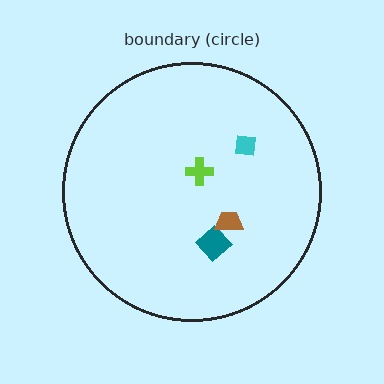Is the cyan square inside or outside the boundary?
Inside.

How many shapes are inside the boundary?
4 inside, 0 outside.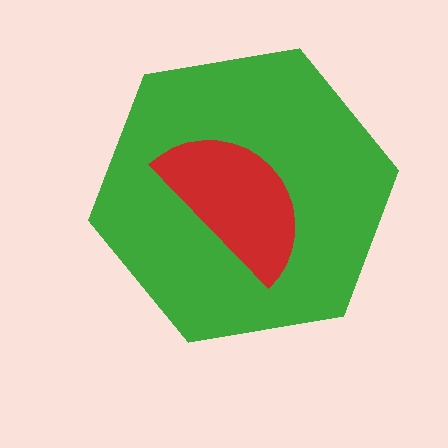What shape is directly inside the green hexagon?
The red semicircle.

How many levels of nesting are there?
2.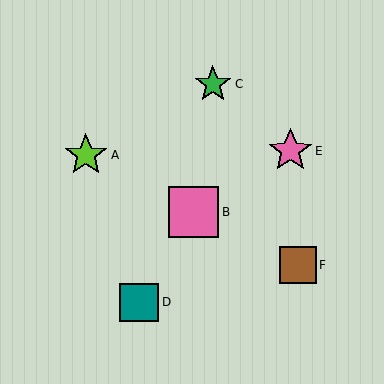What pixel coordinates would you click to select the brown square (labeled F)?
Click at (298, 265) to select the brown square F.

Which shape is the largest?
The pink square (labeled B) is the largest.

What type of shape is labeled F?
Shape F is a brown square.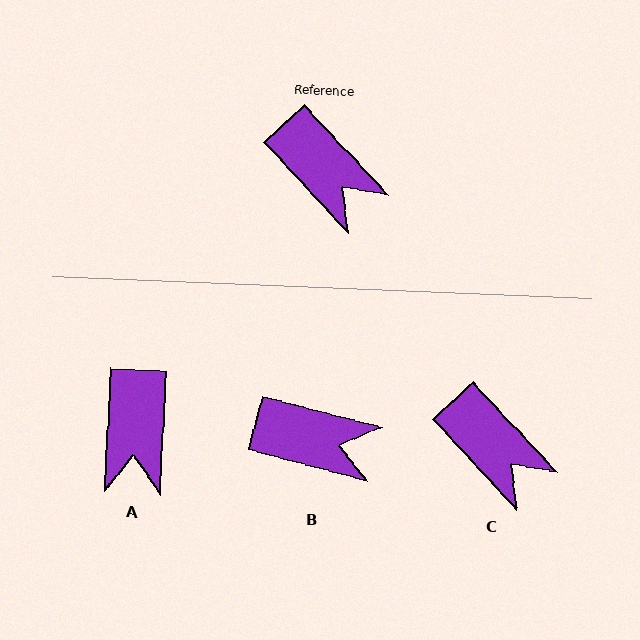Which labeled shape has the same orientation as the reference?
C.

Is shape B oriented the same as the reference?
No, it is off by about 33 degrees.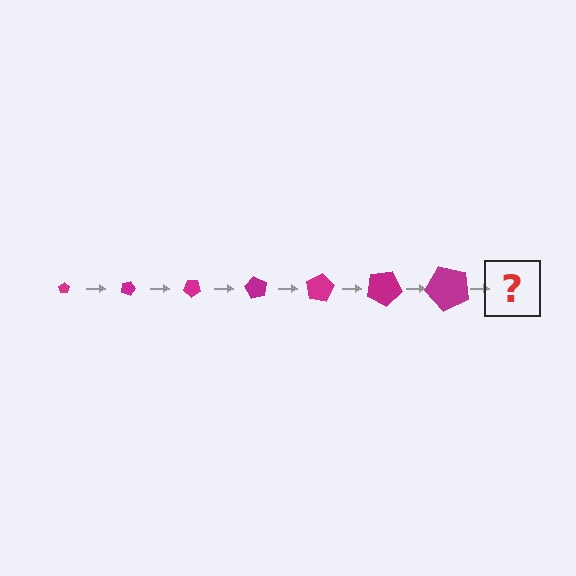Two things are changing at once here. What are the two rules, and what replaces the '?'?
The two rules are that the pentagon grows larger each step and it rotates 20 degrees each step. The '?' should be a pentagon, larger than the previous one and rotated 140 degrees from the start.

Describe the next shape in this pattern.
It should be a pentagon, larger than the previous one and rotated 140 degrees from the start.